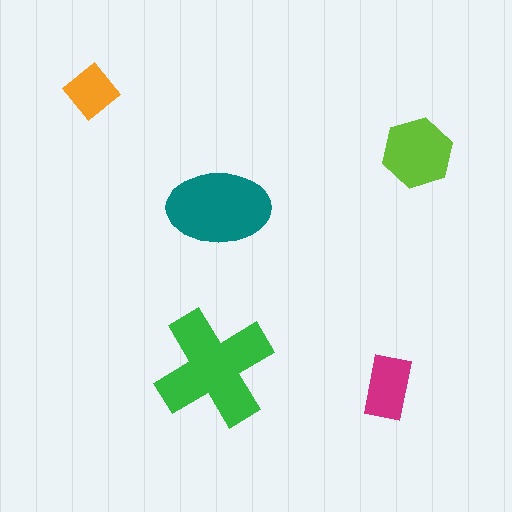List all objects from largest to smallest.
The green cross, the teal ellipse, the lime hexagon, the magenta rectangle, the orange diamond.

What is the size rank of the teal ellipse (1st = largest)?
2nd.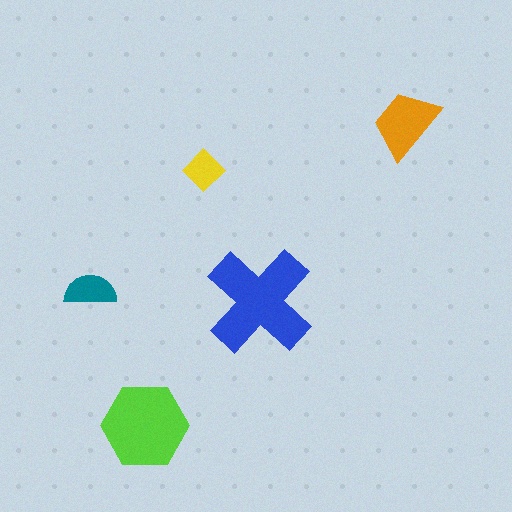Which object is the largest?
The blue cross.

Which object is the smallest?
The yellow diamond.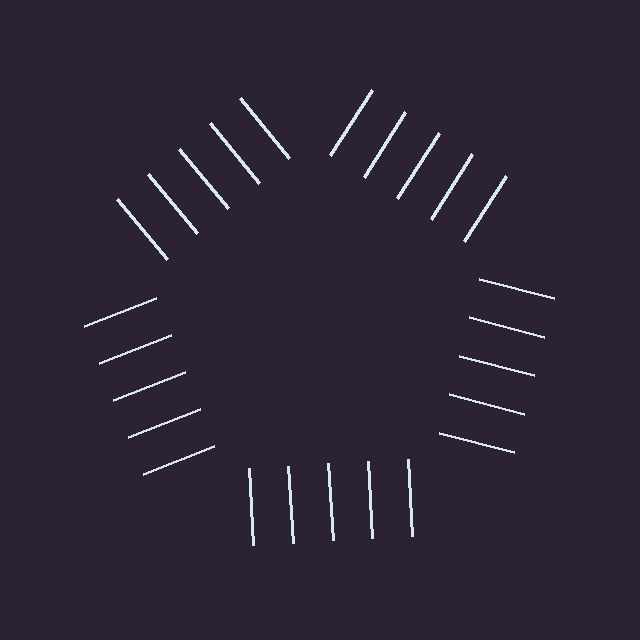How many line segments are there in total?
25 — 5 along each of the 5 edges.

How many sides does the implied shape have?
5 sides — the line-ends trace a pentagon.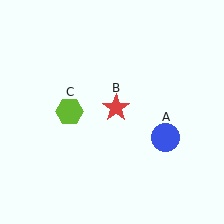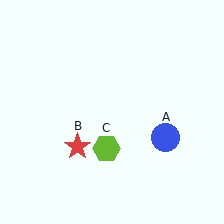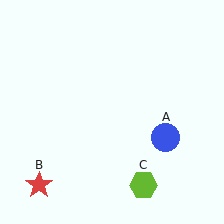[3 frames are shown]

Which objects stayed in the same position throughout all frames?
Blue circle (object A) remained stationary.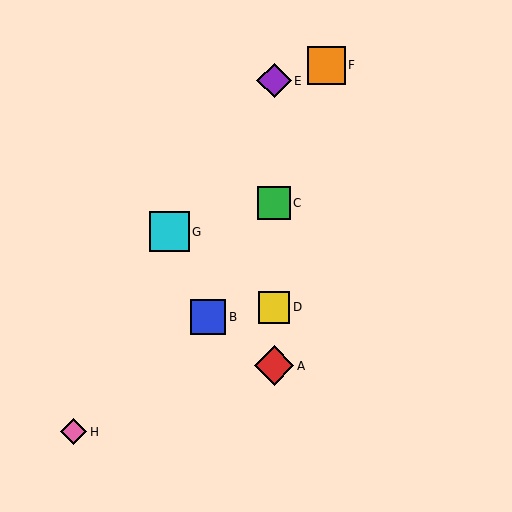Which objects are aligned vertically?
Objects A, C, D, E are aligned vertically.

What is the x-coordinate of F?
Object F is at x≈327.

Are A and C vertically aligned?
Yes, both are at x≈274.